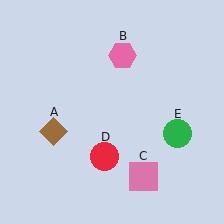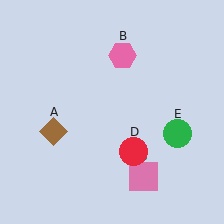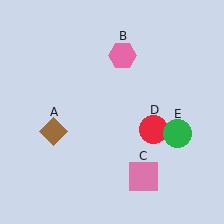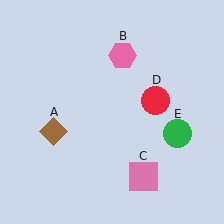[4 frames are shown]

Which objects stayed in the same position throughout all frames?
Brown diamond (object A) and pink hexagon (object B) and pink square (object C) and green circle (object E) remained stationary.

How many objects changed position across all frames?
1 object changed position: red circle (object D).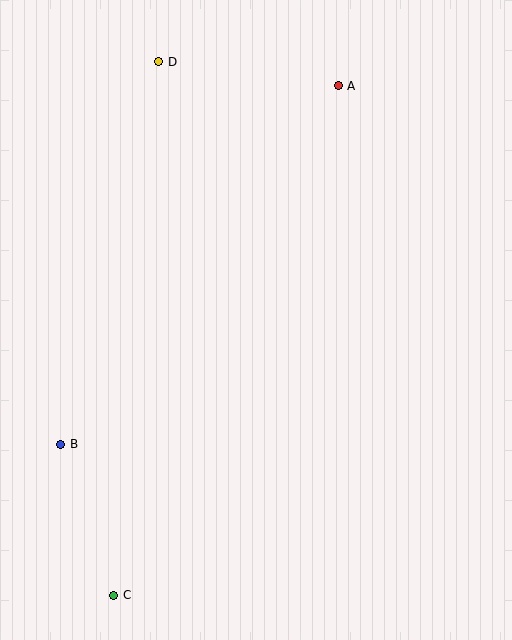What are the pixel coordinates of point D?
Point D is at (159, 62).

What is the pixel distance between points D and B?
The distance between D and B is 395 pixels.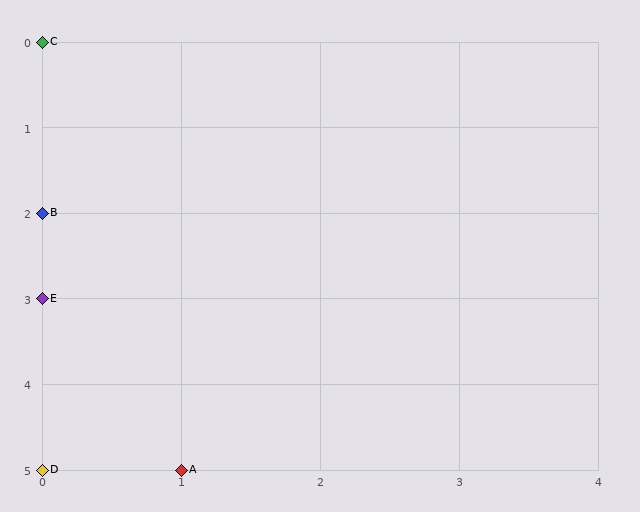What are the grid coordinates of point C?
Point C is at grid coordinates (0, 0).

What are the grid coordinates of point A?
Point A is at grid coordinates (1, 5).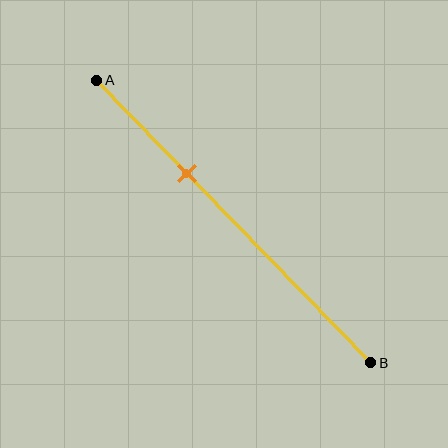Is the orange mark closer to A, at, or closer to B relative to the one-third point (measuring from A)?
The orange mark is approximately at the one-third point of segment AB.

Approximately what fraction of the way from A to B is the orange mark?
The orange mark is approximately 35% of the way from A to B.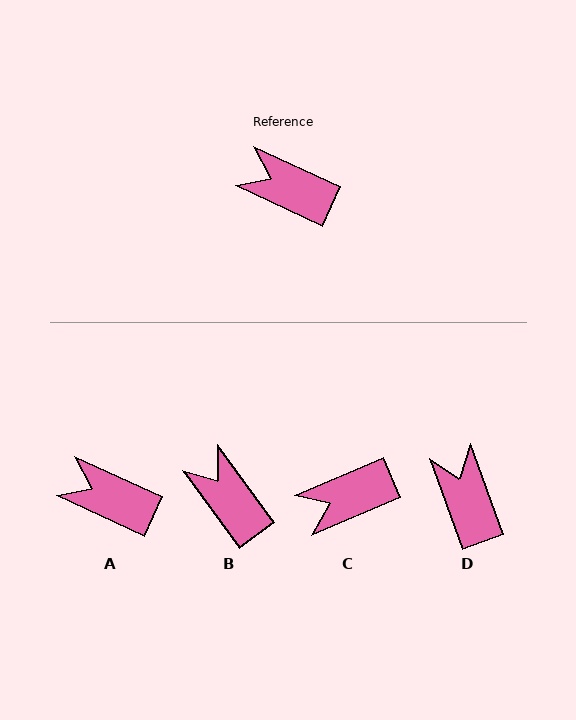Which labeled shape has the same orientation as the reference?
A.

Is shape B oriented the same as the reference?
No, it is off by about 29 degrees.